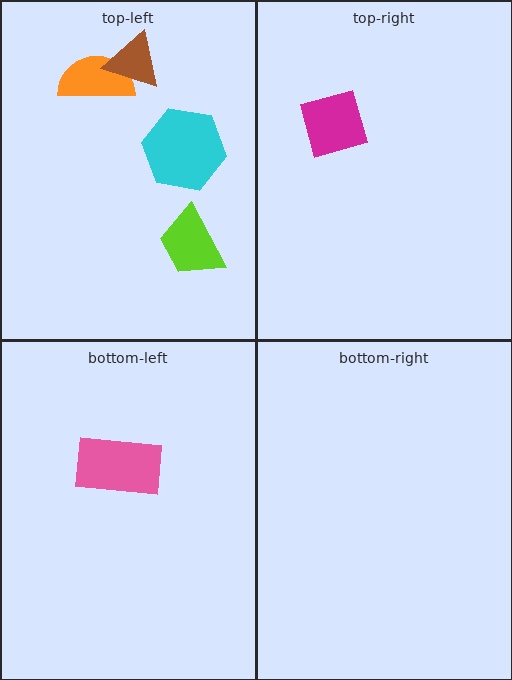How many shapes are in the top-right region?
1.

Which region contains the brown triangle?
The top-left region.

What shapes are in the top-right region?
The magenta square.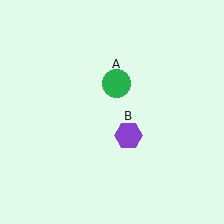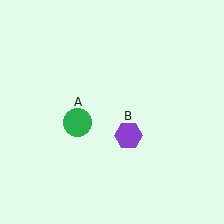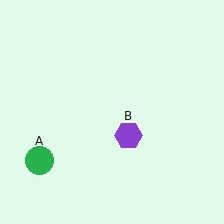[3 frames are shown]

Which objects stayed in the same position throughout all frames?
Purple hexagon (object B) remained stationary.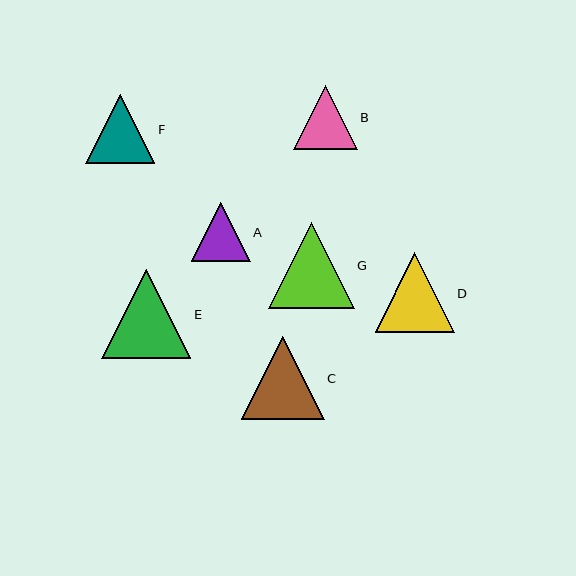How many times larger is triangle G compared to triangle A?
Triangle G is approximately 1.5 times the size of triangle A.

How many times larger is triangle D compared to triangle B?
Triangle D is approximately 1.2 times the size of triangle B.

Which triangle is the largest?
Triangle E is the largest with a size of approximately 89 pixels.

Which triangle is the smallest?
Triangle A is the smallest with a size of approximately 59 pixels.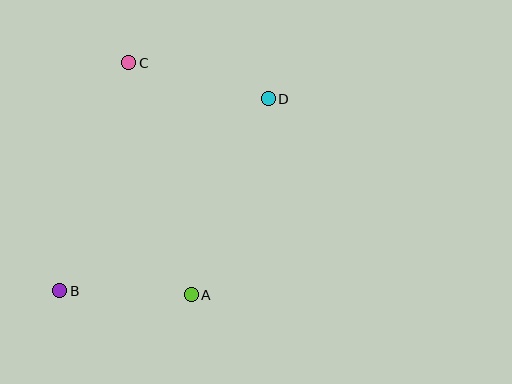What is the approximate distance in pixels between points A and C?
The distance between A and C is approximately 240 pixels.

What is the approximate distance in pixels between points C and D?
The distance between C and D is approximately 144 pixels.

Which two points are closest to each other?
Points A and B are closest to each other.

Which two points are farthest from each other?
Points B and D are farthest from each other.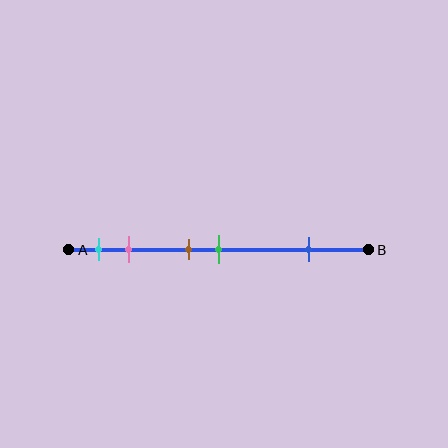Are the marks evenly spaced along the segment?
No, the marks are not evenly spaced.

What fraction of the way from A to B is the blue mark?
The blue mark is approximately 80% (0.8) of the way from A to B.